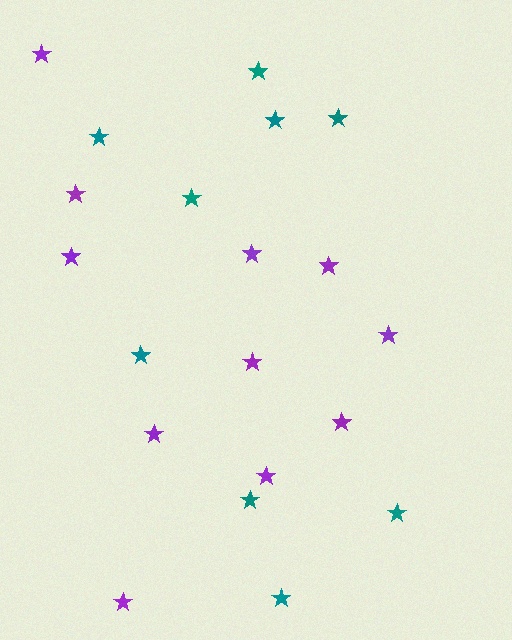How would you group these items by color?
There are 2 groups: one group of purple stars (11) and one group of teal stars (9).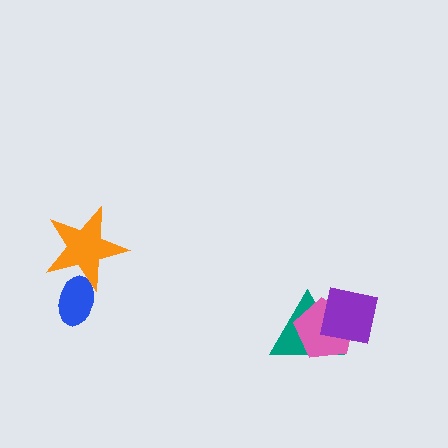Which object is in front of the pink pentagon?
The purple square is in front of the pink pentagon.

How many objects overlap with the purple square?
2 objects overlap with the purple square.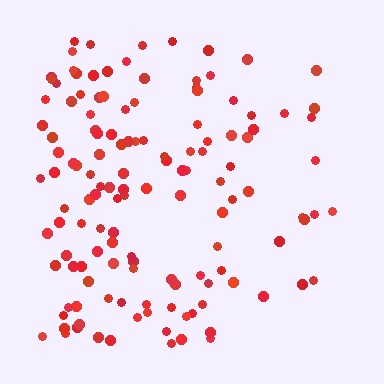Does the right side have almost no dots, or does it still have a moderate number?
Still a moderate number, just noticeably fewer than the left.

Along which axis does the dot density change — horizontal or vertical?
Horizontal.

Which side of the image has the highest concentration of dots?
The left.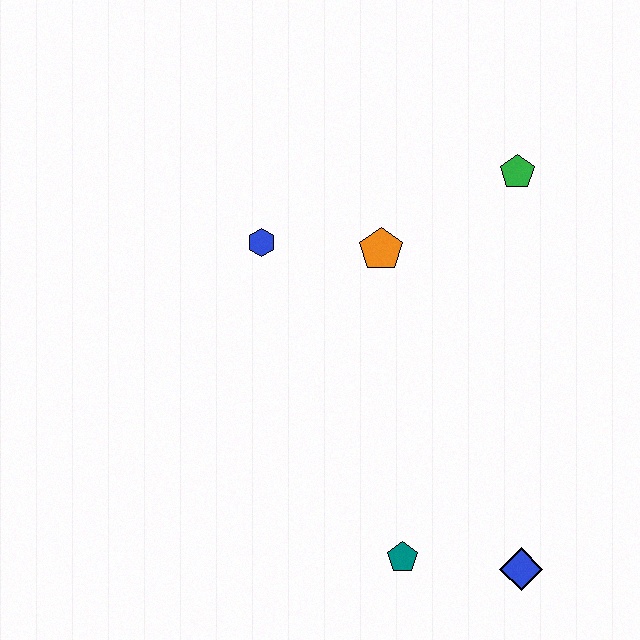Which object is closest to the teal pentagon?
The blue diamond is closest to the teal pentagon.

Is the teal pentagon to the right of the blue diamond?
No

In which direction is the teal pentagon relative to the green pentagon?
The teal pentagon is below the green pentagon.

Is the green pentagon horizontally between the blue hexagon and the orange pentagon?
No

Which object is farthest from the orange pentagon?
The blue diamond is farthest from the orange pentagon.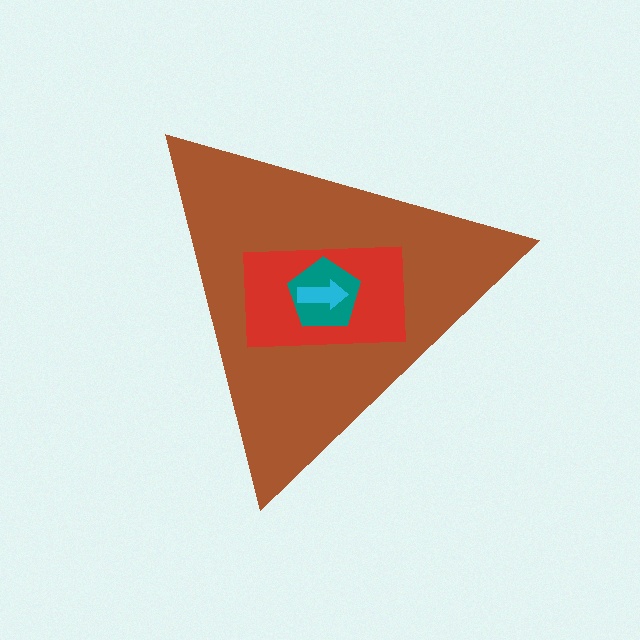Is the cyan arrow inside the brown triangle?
Yes.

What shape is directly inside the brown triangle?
The red rectangle.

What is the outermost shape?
The brown triangle.